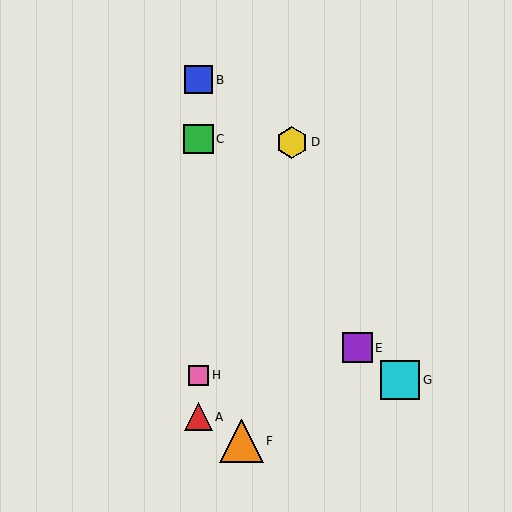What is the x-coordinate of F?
Object F is at x≈242.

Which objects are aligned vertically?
Objects A, B, C, H are aligned vertically.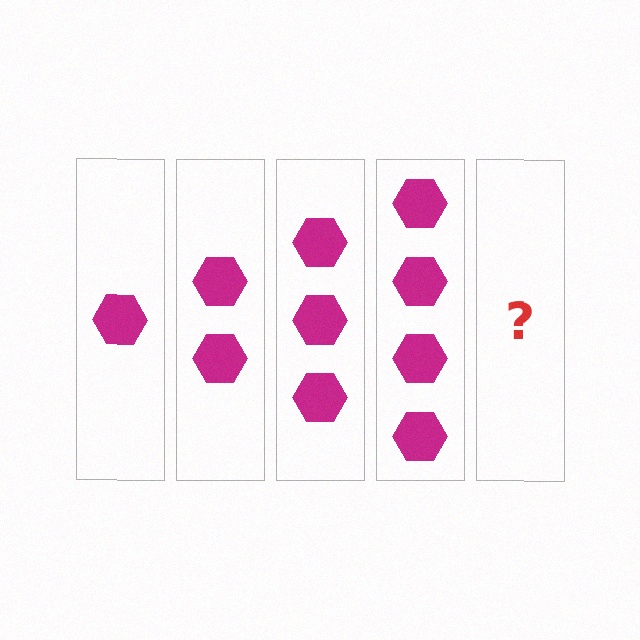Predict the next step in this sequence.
The next step is 5 hexagons.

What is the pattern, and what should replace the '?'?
The pattern is that each step adds one more hexagon. The '?' should be 5 hexagons.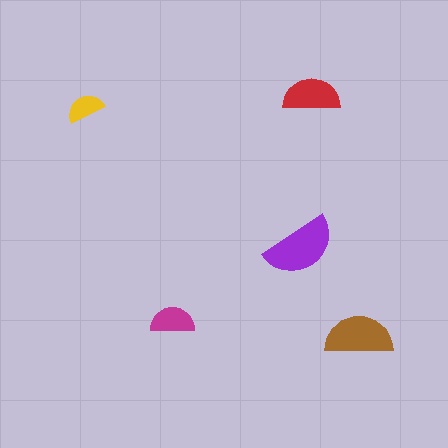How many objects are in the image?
There are 5 objects in the image.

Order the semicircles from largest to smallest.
the purple one, the brown one, the red one, the magenta one, the yellow one.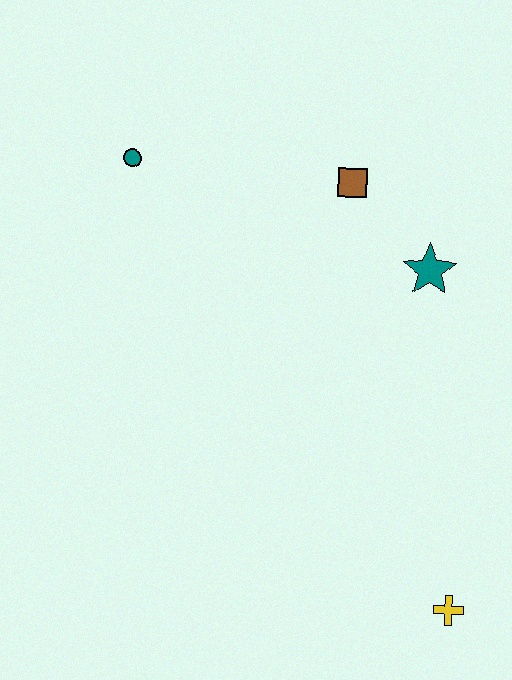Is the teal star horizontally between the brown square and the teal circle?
No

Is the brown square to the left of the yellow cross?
Yes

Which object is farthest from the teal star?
The yellow cross is farthest from the teal star.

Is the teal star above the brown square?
No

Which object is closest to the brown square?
The teal star is closest to the brown square.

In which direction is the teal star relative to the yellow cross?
The teal star is above the yellow cross.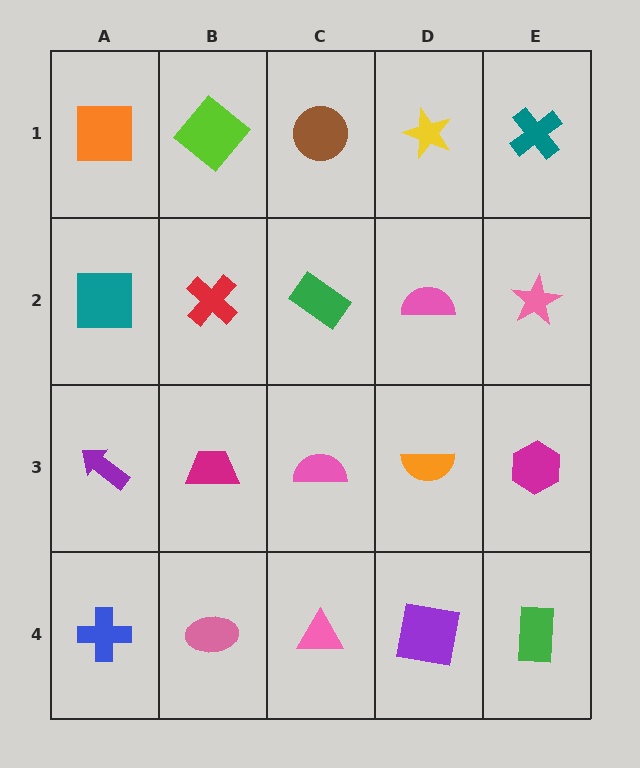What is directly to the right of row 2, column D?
A pink star.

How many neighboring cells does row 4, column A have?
2.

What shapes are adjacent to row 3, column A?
A teal square (row 2, column A), a blue cross (row 4, column A), a magenta trapezoid (row 3, column B).